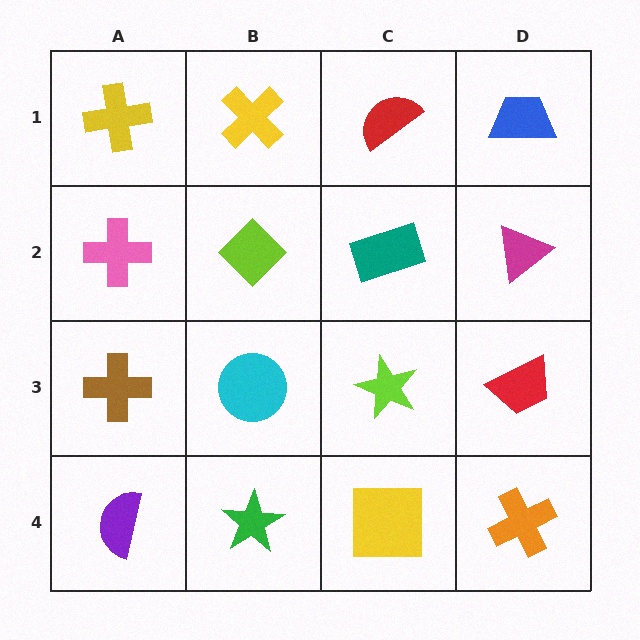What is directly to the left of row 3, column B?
A brown cross.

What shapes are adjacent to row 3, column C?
A teal rectangle (row 2, column C), a yellow square (row 4, column C), a cyan circle (row 3, column B), a red trapezoid (row 3, column D).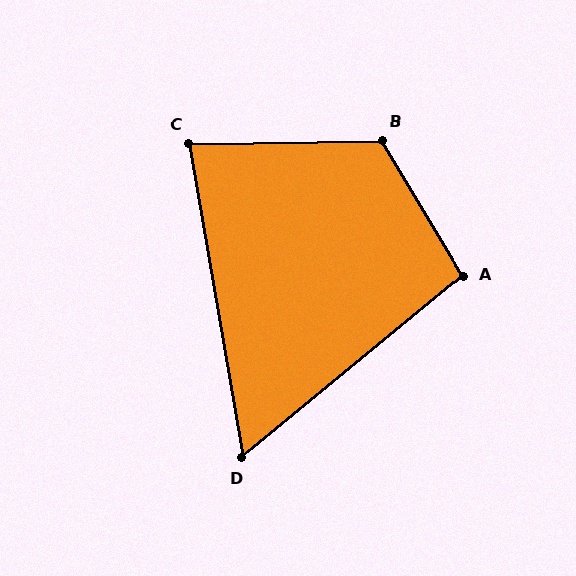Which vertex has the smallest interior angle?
D, at approximately 60 degrees.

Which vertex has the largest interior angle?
B, at approximately 120 degrees.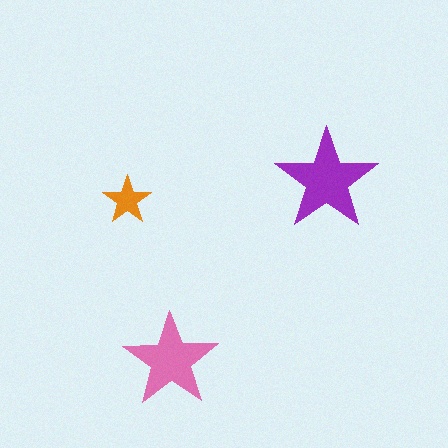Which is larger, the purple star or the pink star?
The purple one.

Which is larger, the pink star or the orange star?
The pink one.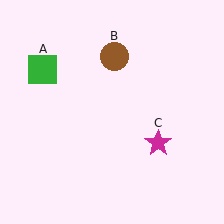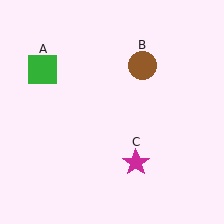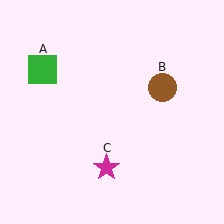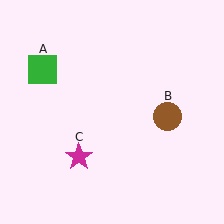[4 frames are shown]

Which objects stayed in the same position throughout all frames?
Green square (object A) remained stationary.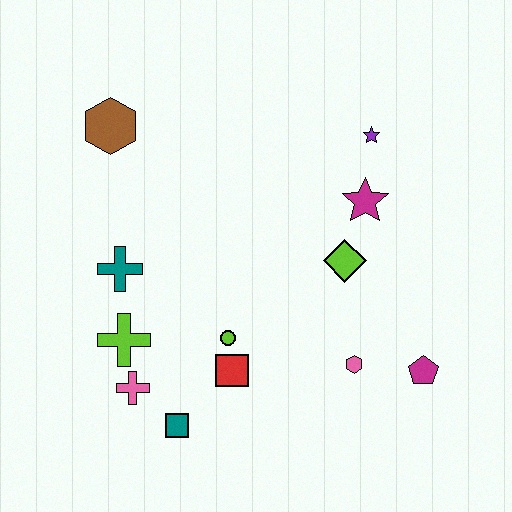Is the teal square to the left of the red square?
Yes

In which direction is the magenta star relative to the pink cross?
The magenta star is to the right of the pink cross.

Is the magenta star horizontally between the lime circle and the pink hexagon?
No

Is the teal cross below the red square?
No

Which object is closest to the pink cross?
The lime cross is closest to the pink cross.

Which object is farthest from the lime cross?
The purple star is farthest from the lime cross.